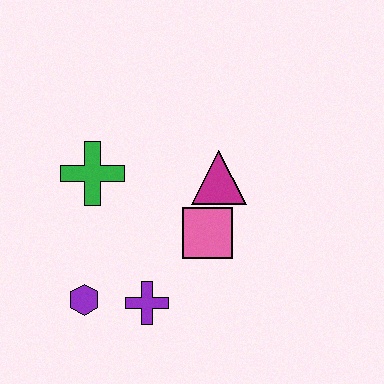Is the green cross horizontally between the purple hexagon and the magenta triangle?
Yes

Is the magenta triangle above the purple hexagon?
Yes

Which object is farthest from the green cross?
The purple cross is farthest from the green cross.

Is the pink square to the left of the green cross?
No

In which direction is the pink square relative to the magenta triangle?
The pink square is below the magenta triangle.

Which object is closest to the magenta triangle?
The pink square is closest to the magenta triangle.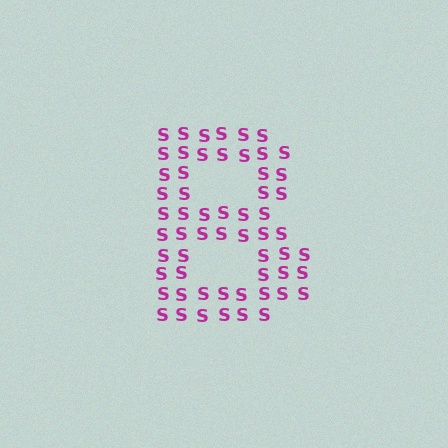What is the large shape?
The large shape is the letter B.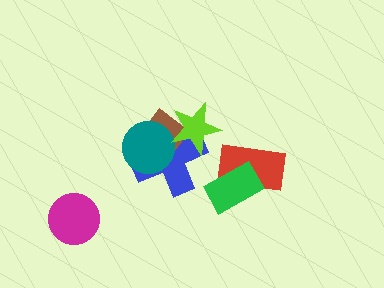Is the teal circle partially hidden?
No, no other shape covers it.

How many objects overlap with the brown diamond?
3 objects overlap with the brown diamond.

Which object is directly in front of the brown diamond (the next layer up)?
The teal circle is directly in front of the brown diamond.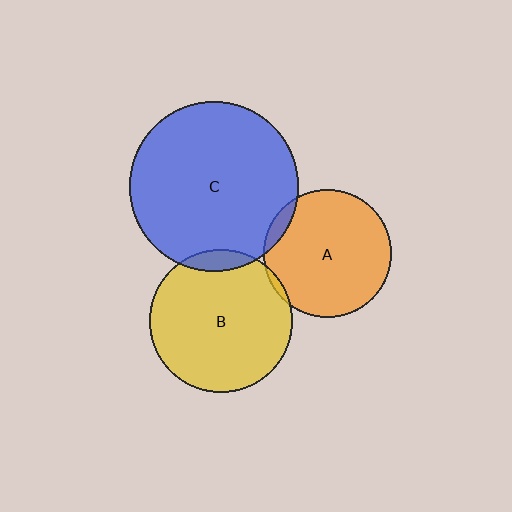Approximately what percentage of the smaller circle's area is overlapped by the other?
Approximately 5%.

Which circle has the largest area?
Circle C (blue).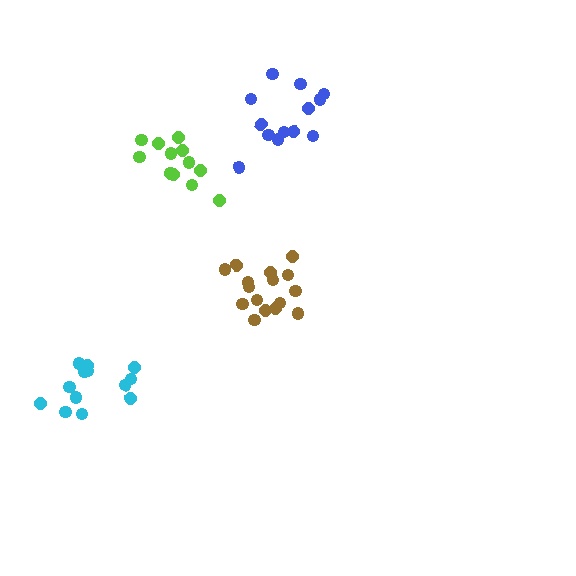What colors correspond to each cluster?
The clusters are colored: cyan, brown, blue, lime.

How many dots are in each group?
Group 1: 13 dots, Group 2: 16 dots, Group 3: 13 dots, Group 4: 13 dots (55 total).